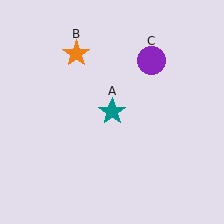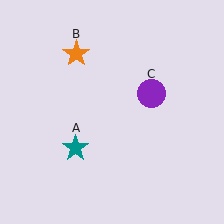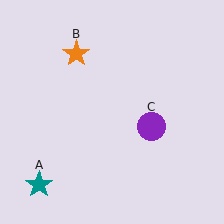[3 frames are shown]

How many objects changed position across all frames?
2 objects changed position: teal star (object A), purple circle (object C).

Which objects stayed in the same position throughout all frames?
Orange star (object B) remained stationary.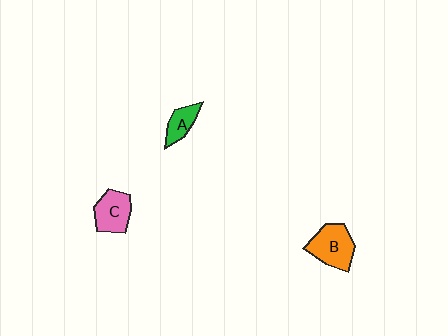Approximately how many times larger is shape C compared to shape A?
Approximately 1.5 times.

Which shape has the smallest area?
Shape A (green).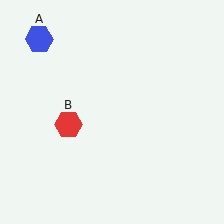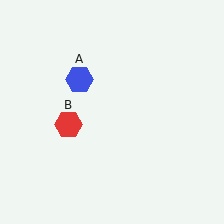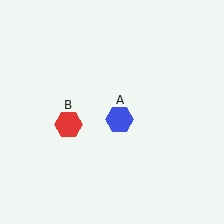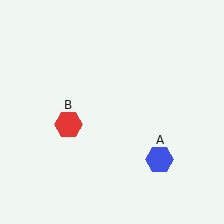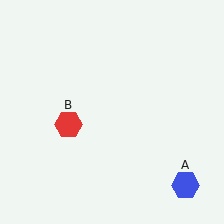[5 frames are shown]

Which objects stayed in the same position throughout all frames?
Red hexagon (object B) remained stationary.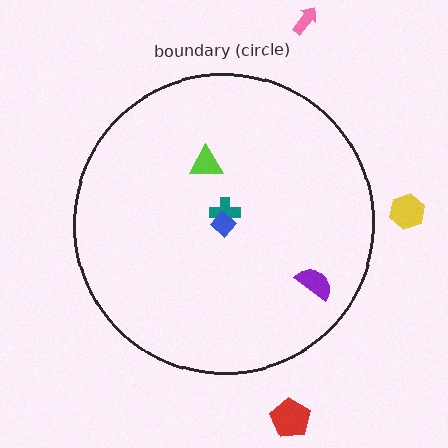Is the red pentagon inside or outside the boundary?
Outside.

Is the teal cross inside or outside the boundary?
Inside.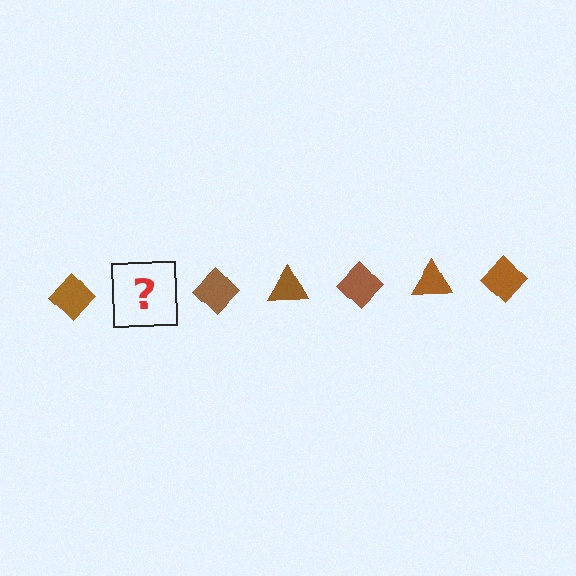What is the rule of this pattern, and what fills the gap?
The rule is that the pattern cycles through diamond, triangle shapes in brown. The gap should be filled with a brown triangle.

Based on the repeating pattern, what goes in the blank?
The blank should be a brown triangle.